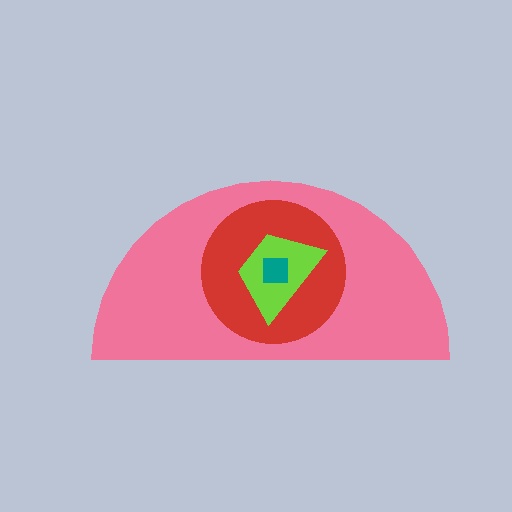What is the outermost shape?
The pink semicircle.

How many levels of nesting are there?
4.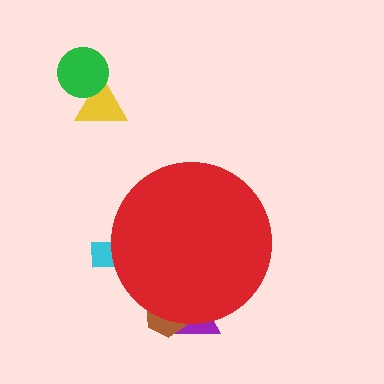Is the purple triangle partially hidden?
Yes, the purple triangle is partially hidden behind the red circle.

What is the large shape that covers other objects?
A red circle.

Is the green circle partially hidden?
No, the green circle is fully visible.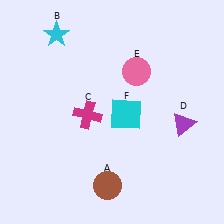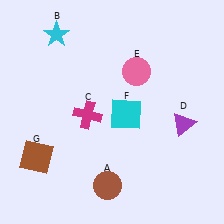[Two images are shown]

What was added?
A brown square (G) was added in Image 2.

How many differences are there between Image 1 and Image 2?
There is 1 difference between the two images.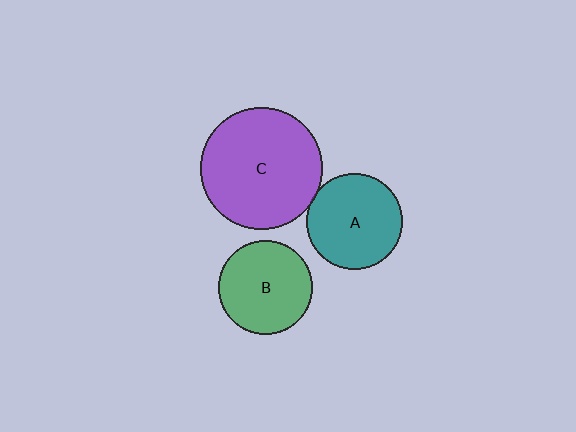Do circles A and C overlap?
Yes.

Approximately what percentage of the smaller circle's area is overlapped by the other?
Approximately 5%.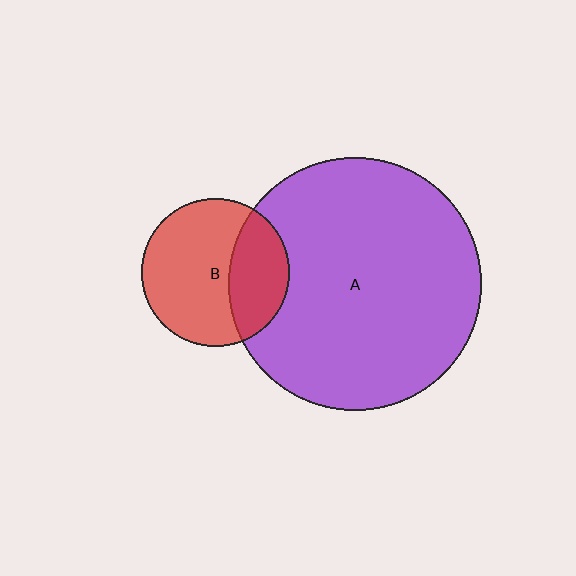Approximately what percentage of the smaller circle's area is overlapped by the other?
Approximately 35%.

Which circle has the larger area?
Circle A (purple).